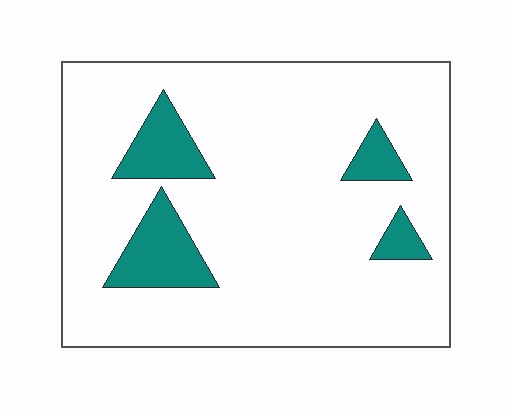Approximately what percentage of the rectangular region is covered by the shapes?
Approximately 15%.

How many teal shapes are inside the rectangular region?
4.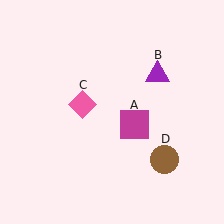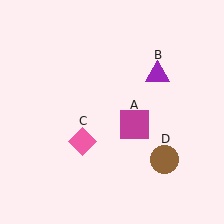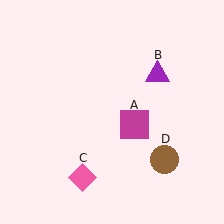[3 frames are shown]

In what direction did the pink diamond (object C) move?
The pink diamond (object C) moved down.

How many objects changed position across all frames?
1 object changed position: pink diamond (object C).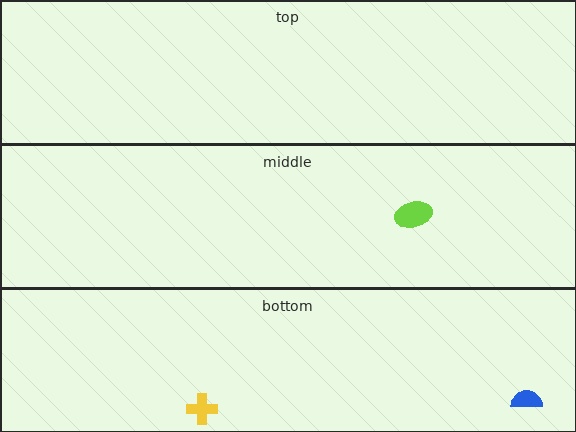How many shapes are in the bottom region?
2.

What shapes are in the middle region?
The lime ellipse.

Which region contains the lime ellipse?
The middle region.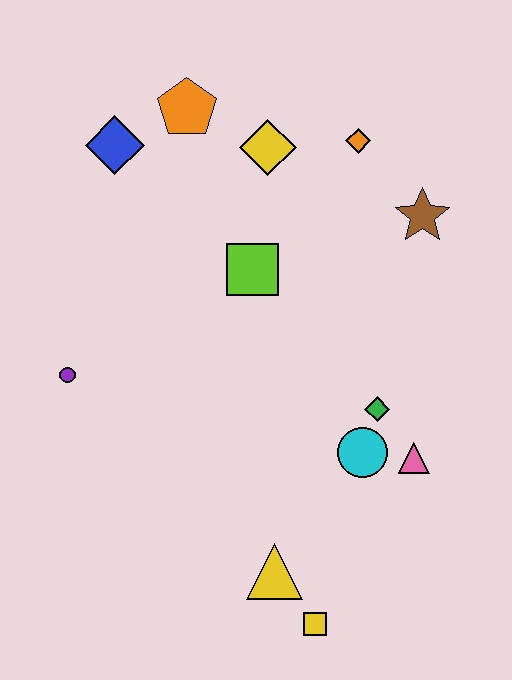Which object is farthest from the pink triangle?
The blue diamond is farthest from the pink triangle.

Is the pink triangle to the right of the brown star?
No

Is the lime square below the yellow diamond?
Yes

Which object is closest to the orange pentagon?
The blue diamond is closest to the orange pentagon.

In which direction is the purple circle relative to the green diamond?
The purple circle is to the left of the green diamond.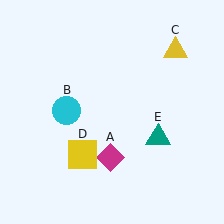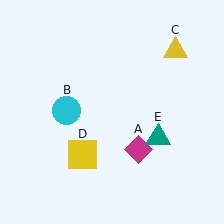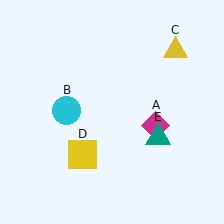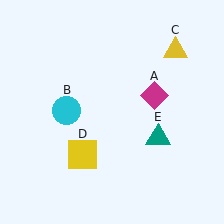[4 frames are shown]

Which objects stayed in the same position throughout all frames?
Cyan circle (object B) and yellow triangle (object C) and yellow square (object D) and teal triangle (object E) remained stationary.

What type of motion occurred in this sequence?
The magenta diamond (object A) rotated counterclockwise around the center of the scene.